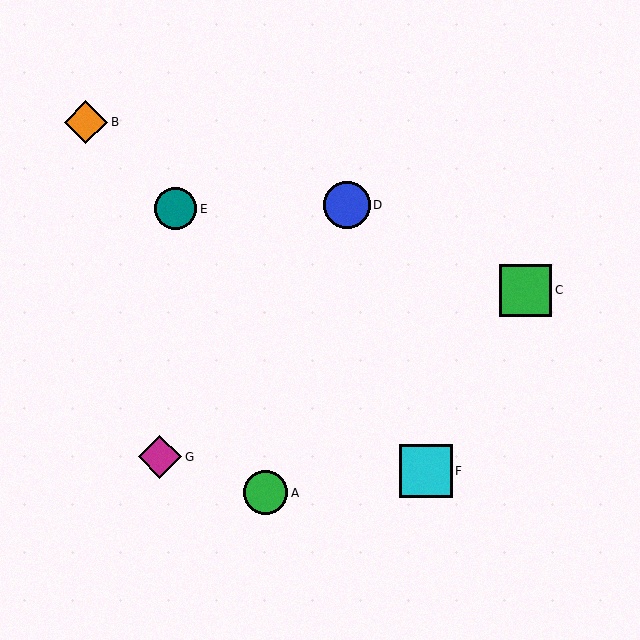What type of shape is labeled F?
Shape F is a cyan square.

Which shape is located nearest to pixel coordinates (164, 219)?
The teal circle (labeled E) at (176, 209) is nearest to that location.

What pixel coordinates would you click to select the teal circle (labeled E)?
Click at (176, 209) to select the teal circle E.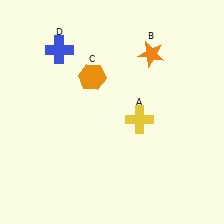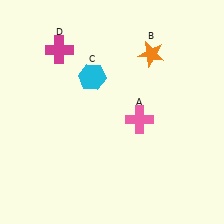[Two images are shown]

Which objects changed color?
A changed from yellow to pink. C changed from orange to cyan. D changed from blue to magenta.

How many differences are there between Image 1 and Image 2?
There are 3 differences between the two images.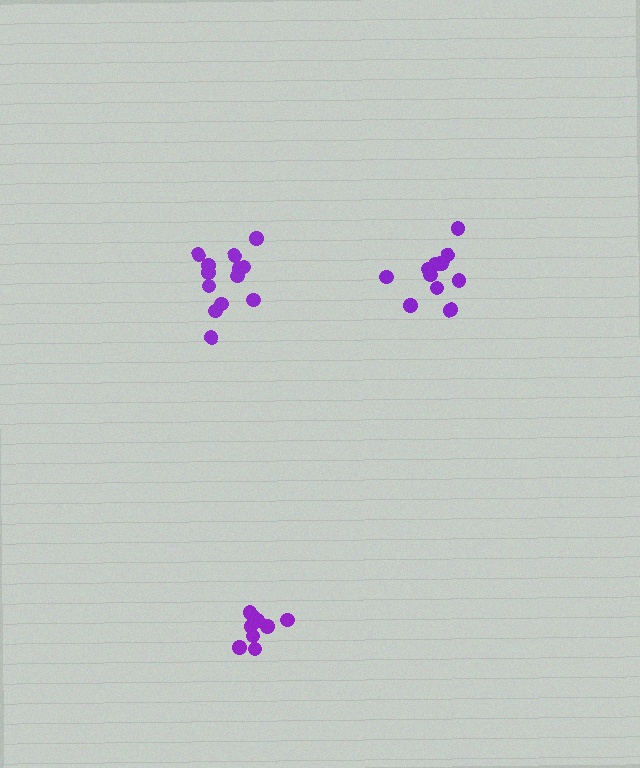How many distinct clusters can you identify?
There are 3 distinct clusters.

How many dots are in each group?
Group 1: 13 dots, Group 2: 9 dots, Group 3: 13 dots (35 total).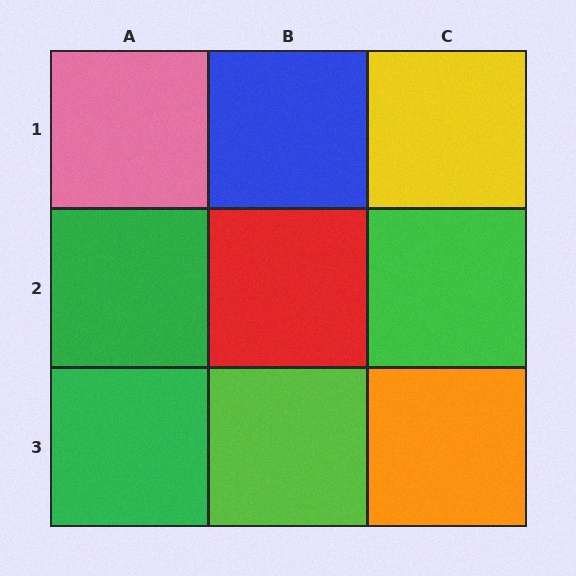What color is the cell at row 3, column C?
Orange.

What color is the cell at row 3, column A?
Green.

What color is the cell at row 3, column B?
Lime.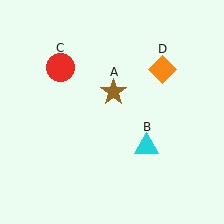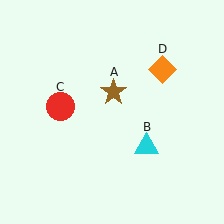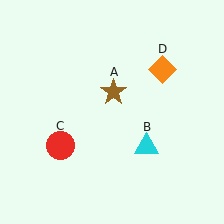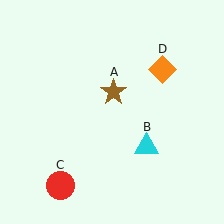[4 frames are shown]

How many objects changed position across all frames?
1 object changed position: red circle (object C).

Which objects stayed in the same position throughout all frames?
Brown star (object A) and cyan triangle (object B) and orange diamond (object D) remained stationary.